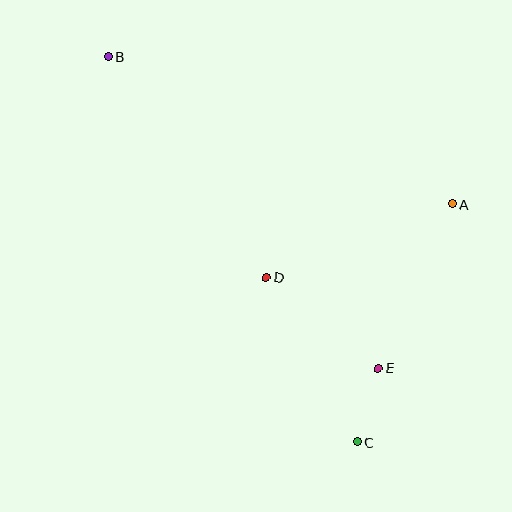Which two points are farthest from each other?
Points B and C are farthest from each other.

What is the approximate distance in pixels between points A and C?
The distance between A and C is approximately 256 pixels.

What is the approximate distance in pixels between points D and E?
The distance between D and E is approximately 144 pixels.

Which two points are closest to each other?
Points C and E are closest to each other.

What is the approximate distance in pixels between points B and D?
The distance between B and D is approximately 271 pixels.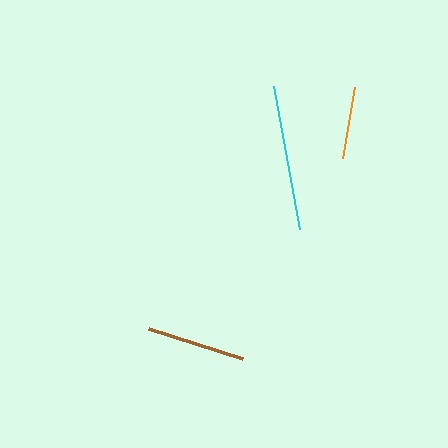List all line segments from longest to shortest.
From longest to shortest: cyan, brown, orange.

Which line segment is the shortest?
The orange line is the shortest at approximately 72 pixels.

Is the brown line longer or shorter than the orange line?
The brown line is longer than the orange line.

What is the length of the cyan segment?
The cyan segment is approximately 146 pixels long.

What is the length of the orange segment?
The orange segment is approximately 72 pixels long.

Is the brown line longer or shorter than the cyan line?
The cyan line is longer than the brown line.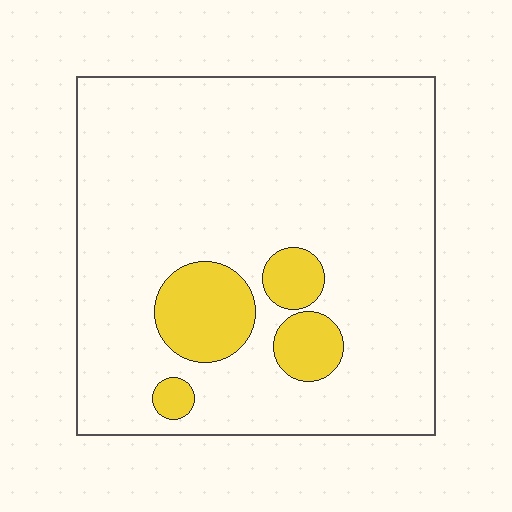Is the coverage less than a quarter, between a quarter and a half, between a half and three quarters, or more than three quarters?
Less than a quarter.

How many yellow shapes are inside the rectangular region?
4.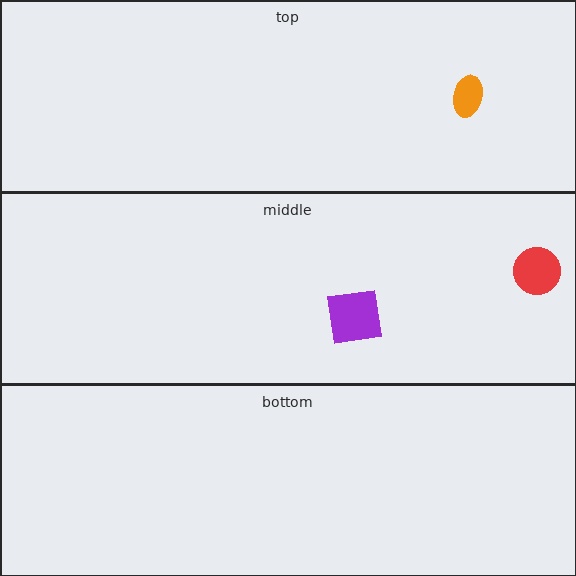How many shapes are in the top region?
1.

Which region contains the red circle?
The middle region.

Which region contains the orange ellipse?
The top region.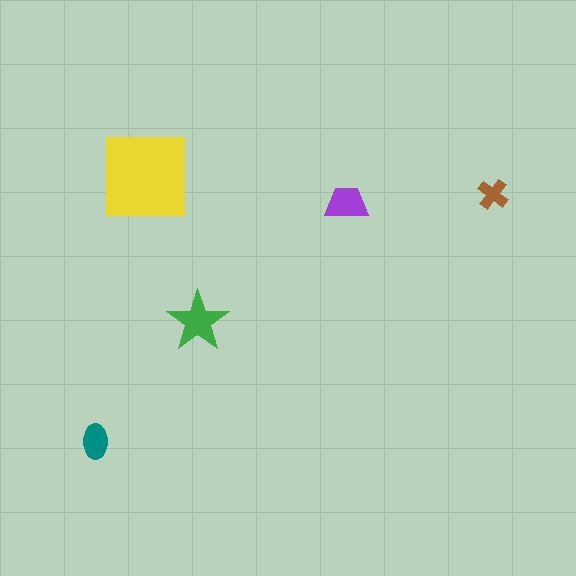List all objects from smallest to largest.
The brown cross, the teal ellipse, the purple trapezoid, the green star, the yellow square.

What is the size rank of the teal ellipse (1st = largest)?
4th.